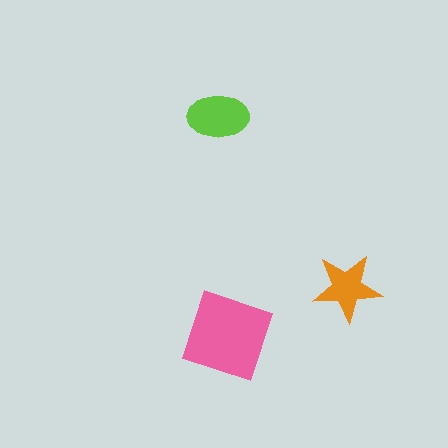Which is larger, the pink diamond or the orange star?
The pink diamond.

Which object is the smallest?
The orange star.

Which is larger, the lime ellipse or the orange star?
The lime ellipse.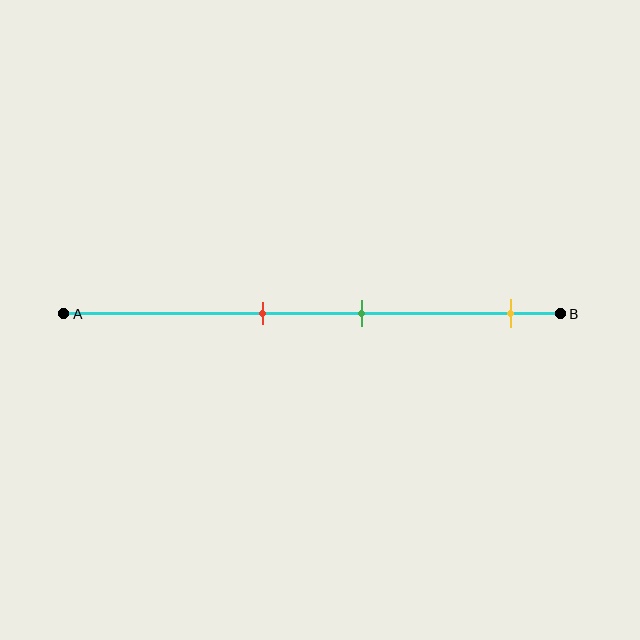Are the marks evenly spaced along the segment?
No, the marks are not evenly spaced.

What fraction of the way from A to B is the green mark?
The green mark is approximately 60% (0.6) of the way from A to B.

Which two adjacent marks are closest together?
The red and green marks are the closest adjacent pair.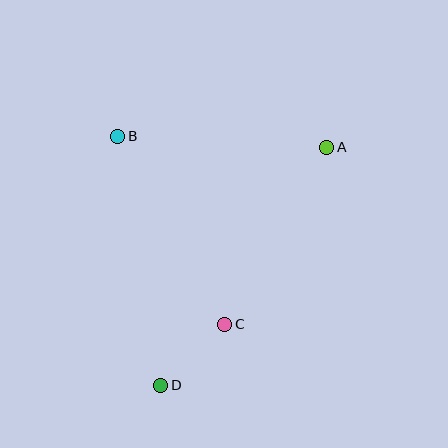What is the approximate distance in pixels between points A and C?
The distance between A and C is approximately 204 pixels.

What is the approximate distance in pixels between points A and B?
The distance between A and B is approximately 209 pixels.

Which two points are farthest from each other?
Points A and D are farthest from each other.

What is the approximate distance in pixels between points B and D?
The distance between B and D is approximately 252 pixels.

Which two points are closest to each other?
Points C and D are closest to each other.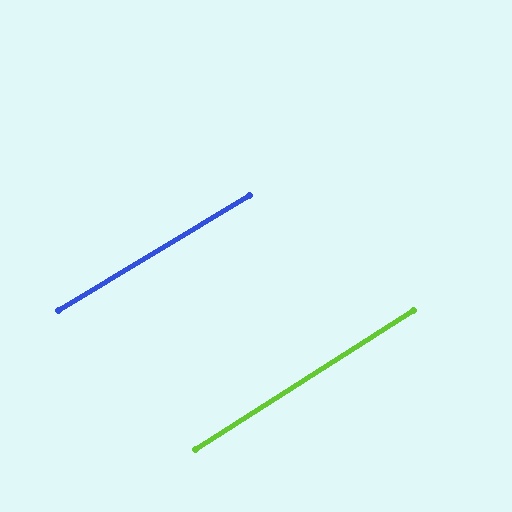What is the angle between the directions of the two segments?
Approximately 1 degree.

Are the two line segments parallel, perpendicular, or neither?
Parallel — their directions differ by only 1.5°.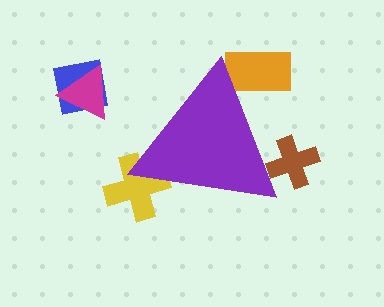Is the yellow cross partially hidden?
Yes, the yellow cross is partially hidden behind the purple triangle.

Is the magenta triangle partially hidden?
No, the magenta triangle is fully visible.